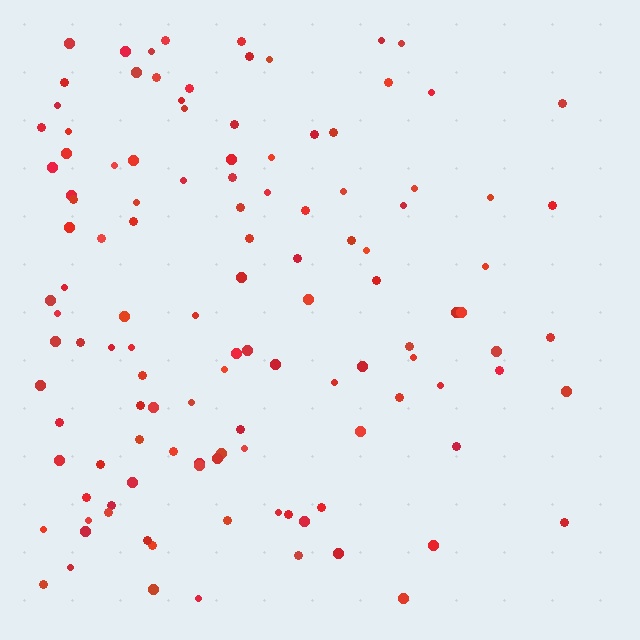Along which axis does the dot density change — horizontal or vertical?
Horizontal.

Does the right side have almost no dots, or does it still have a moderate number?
Still a moderate number, just noticeably fewer than the left.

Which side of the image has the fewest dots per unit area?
The right.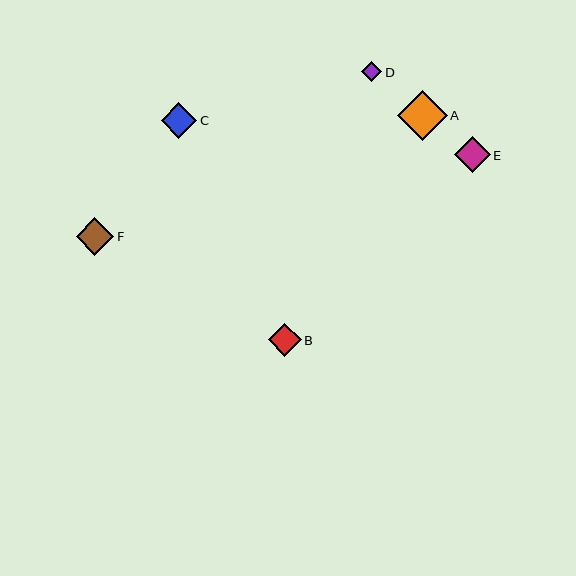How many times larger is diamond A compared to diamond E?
Diamond A is approximately 1.4 times the size of diamond E.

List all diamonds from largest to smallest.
From largest to smallest: A, F, E, C, B, D.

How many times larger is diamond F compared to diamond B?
Diamond F is approximately 1.2 times the size of diamond B.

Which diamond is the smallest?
Diamond D is the smallest with a size of approximately 20 pixels.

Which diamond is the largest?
Diamond A is the largest with a size of approximately 50 pixels.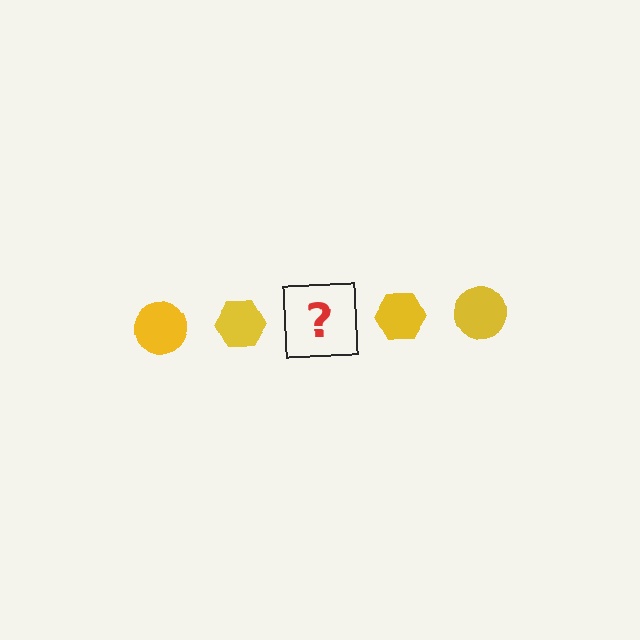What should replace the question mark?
The question mark should be replaced with a yellow circle.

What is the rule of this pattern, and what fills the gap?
The rule is that the pattern cycles through circle, hexagon shapes in yellow. The gap should be filled with a yellow circle.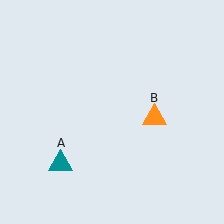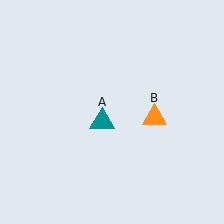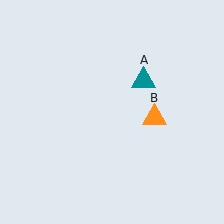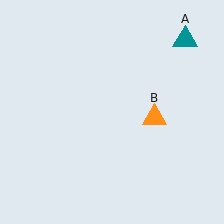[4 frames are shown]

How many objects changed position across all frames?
1 object changed position: teal triangle (object A).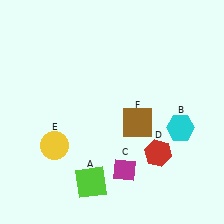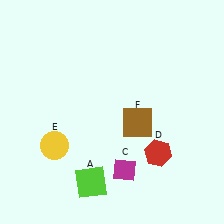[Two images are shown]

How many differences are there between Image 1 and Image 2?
There is 1 difference between the two images.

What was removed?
The cyan hexagon (B) was removed in Image 2.